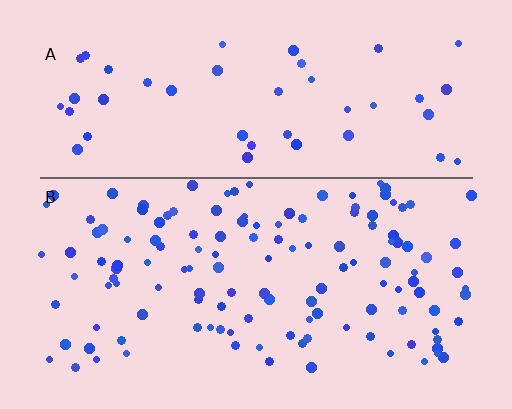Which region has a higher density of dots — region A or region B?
B (the bottom).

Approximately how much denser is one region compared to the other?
Approximately 2.7× — region B over region A.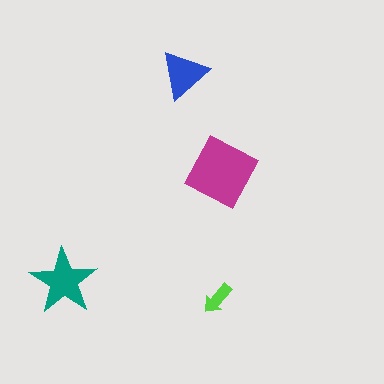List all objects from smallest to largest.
The lime arrow, the blue triangle, the teal star, the magenta square.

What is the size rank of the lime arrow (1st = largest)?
4th.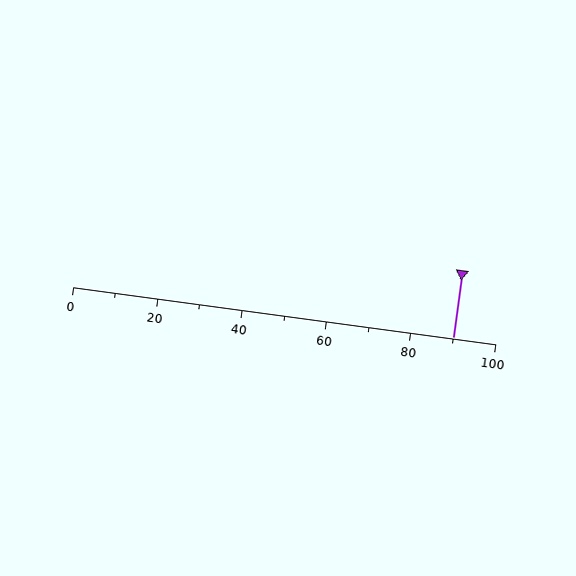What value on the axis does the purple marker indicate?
The marker indicates approximately 90.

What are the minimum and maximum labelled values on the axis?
The axis runs from 0 to 100.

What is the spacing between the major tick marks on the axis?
The major ticks are spaced 20 apart.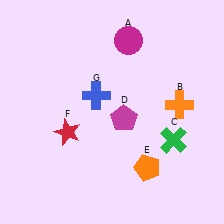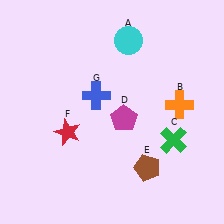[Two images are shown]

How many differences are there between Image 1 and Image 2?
There are 2 differences between the two images.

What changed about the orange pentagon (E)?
In Image 1, E is orange. In Image 2, it changed to brown.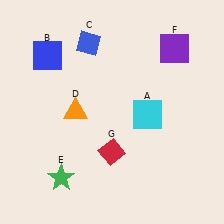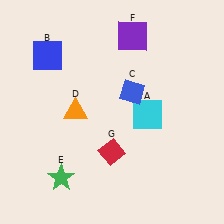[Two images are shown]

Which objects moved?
The objects that moved are: the blue diamond (C), the purple square (F).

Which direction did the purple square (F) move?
The purple square (F) moved left.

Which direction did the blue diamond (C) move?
The blue diamond (C) moved down.